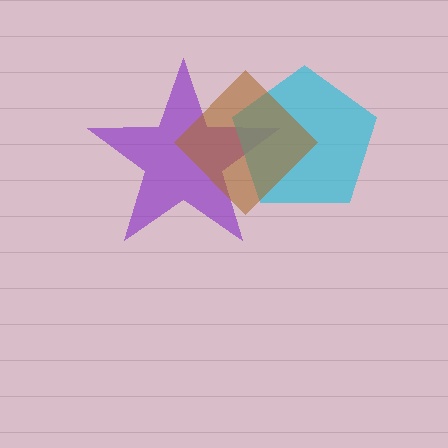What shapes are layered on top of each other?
The layered shapes are: a purple star, a cyan pentagon, a brown diamond.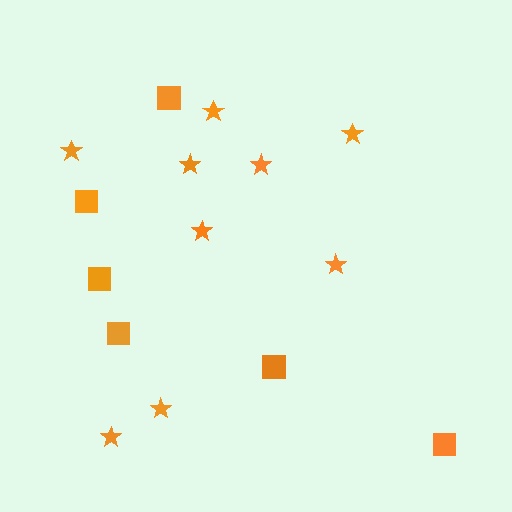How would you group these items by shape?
There are 2 groups: one group of stars (9) and one group of squares (6).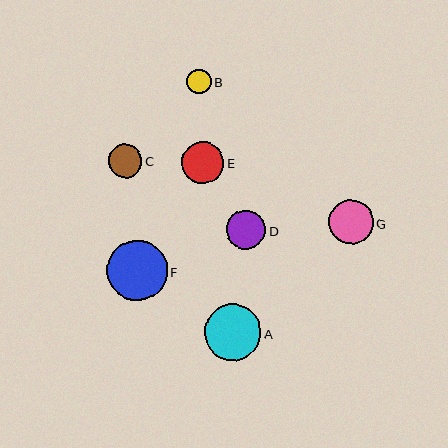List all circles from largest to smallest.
From largest to smallest: F, A, G, E, D, C, B.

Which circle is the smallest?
Circle B is the smallest with a size of approximately 24 pixels.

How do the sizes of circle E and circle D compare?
Circle E and circle D are approximately the same size.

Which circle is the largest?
Circle F is the largest with a size of approximately 61 pixels.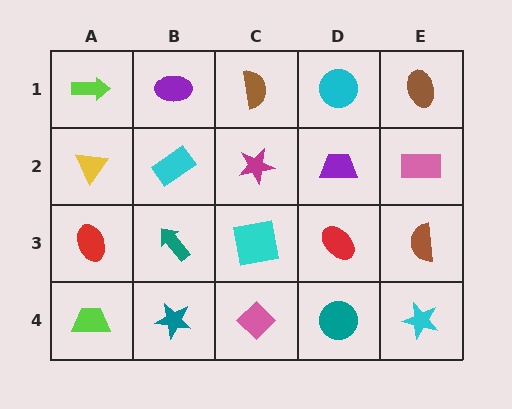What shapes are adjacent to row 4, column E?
A brown semicircle (row 3, column E), a teal circle (row 4, column D).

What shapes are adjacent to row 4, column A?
A red ellipse (row 3, column A), a teal star (row 4, column B).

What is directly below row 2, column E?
A brown semicircle.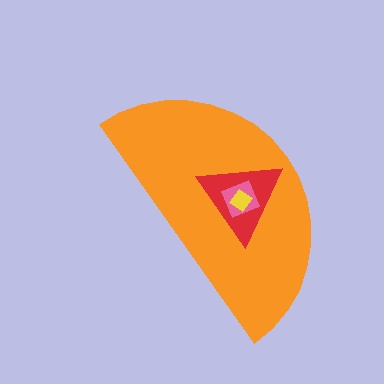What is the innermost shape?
The yellow diamond.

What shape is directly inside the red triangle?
The pink square.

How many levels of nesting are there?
4.